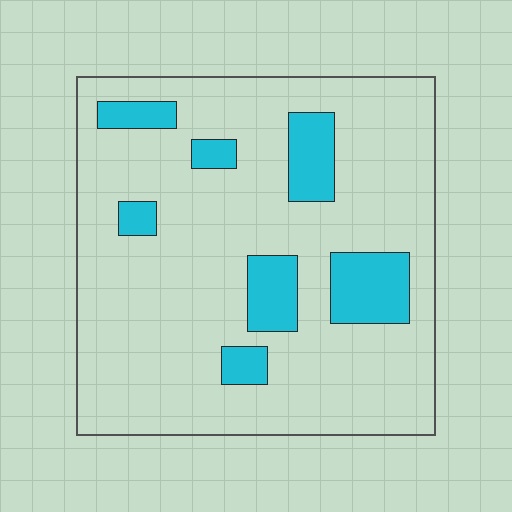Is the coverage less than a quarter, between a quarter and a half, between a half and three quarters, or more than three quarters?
Less than a quarter.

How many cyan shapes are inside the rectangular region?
7.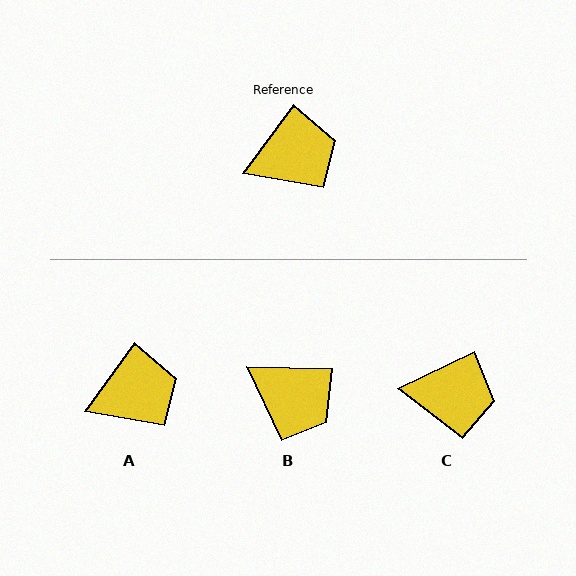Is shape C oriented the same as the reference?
No, it is off by about 28 degrees.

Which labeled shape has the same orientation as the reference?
A.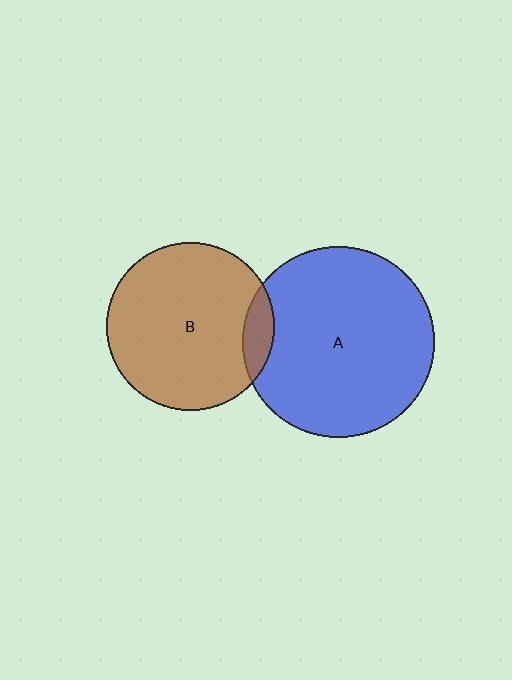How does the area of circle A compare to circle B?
Approximately 1.3 times.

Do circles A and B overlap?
Yes.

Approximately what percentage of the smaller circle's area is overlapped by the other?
Approximately 10%.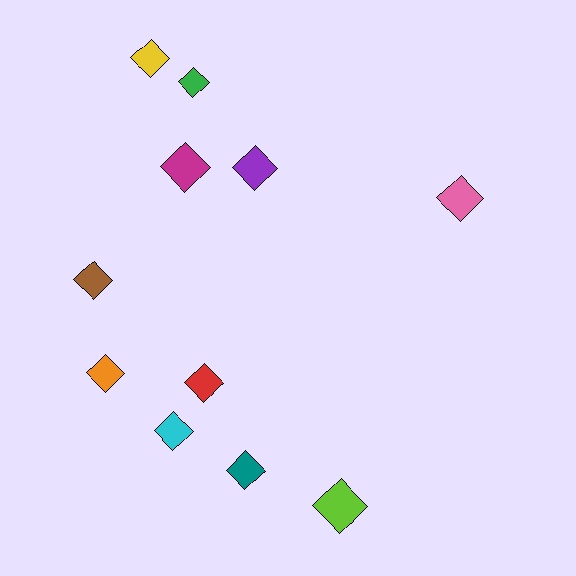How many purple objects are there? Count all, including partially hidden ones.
There is 1 purple object.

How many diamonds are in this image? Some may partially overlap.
There are 11 diamonds.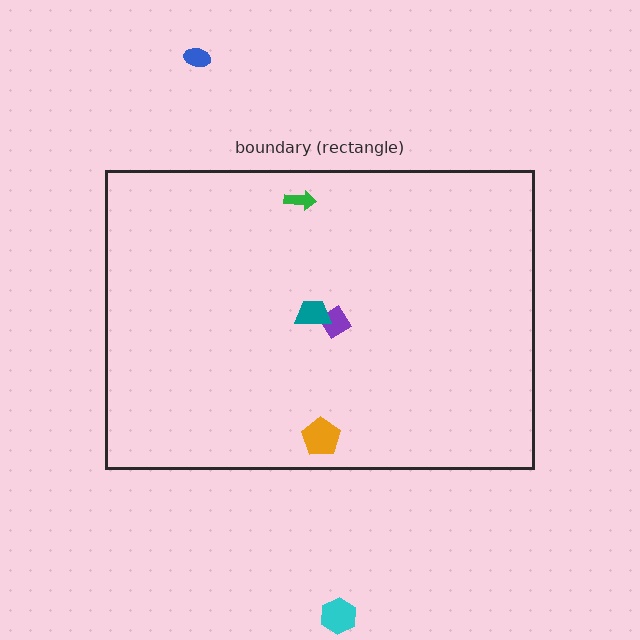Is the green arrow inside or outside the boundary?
Inside.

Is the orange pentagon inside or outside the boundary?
Inside.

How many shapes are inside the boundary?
4 inside, 2 outside.